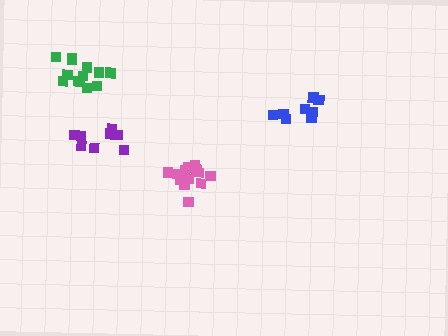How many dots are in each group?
Group 1: 13 dots, Group 2: 8 dots, Group 3: 8 dots, Group 4: 13 dots (42 total).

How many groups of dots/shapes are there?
There are 4 groups.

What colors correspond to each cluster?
The clusters are colored: pink, blue, purple, green.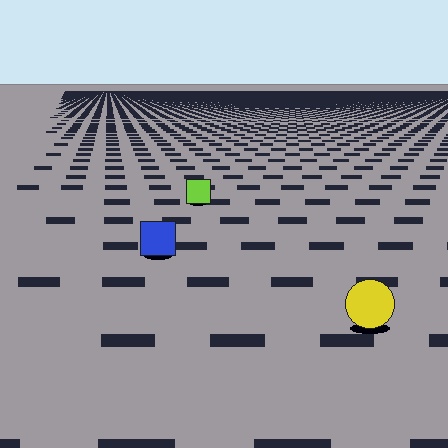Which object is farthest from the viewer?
The lime square is farthest from the viewer. It appears smaller and the ground texture around it is denser.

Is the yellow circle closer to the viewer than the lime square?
Yes. The yellow circle is closer — you can tell from the texture gradient: the ground texture is coarser near it.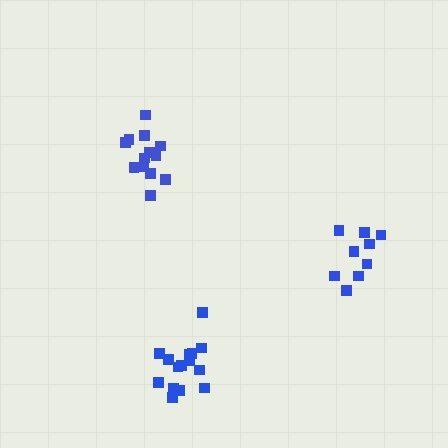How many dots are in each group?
Group 1: 14 dots, Group 2: 9 dots, Group 3: 15 dots (38 total).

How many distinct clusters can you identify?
There are 3 distinct clusters.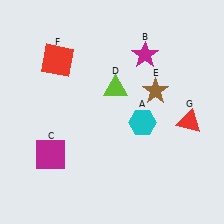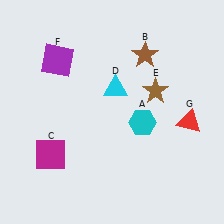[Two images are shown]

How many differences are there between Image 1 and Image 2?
There are 3 differences between the two images.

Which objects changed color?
B changed from magenta to brown. D changed from lime to cyan. F changed from red to purple.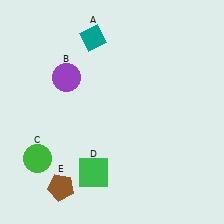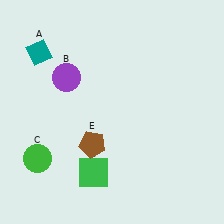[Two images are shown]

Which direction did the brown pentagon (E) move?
The brown pentagon (E) moved up.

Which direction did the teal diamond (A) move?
The teal diamond (A) moved left.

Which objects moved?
The objects that moved are: the teal diamond (A), the brown pentagon (E).